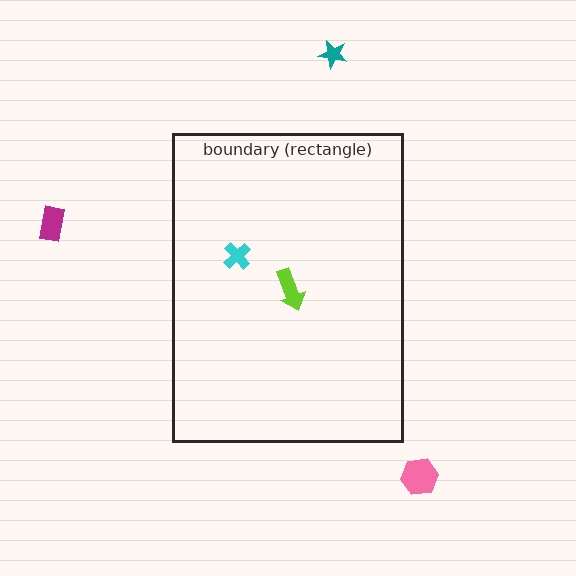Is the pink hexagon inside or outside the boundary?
Outside.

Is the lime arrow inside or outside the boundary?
Inside.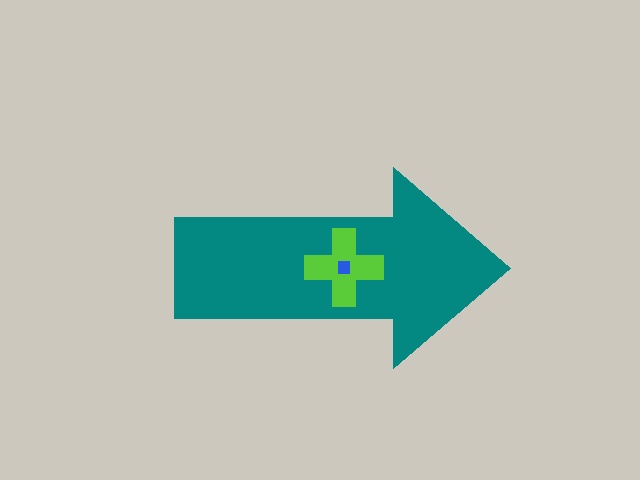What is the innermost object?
The blue square.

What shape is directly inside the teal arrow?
The lime cross.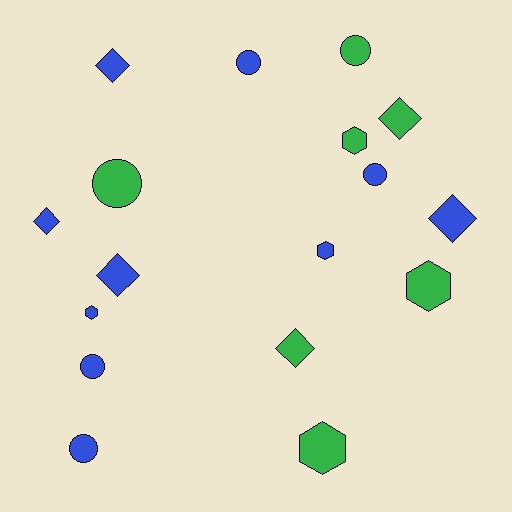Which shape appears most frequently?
Circle, with 6 objects.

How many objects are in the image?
There are 17 objects.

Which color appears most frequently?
Blue, with 10 objects.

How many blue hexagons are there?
There are 2 blue hexagons.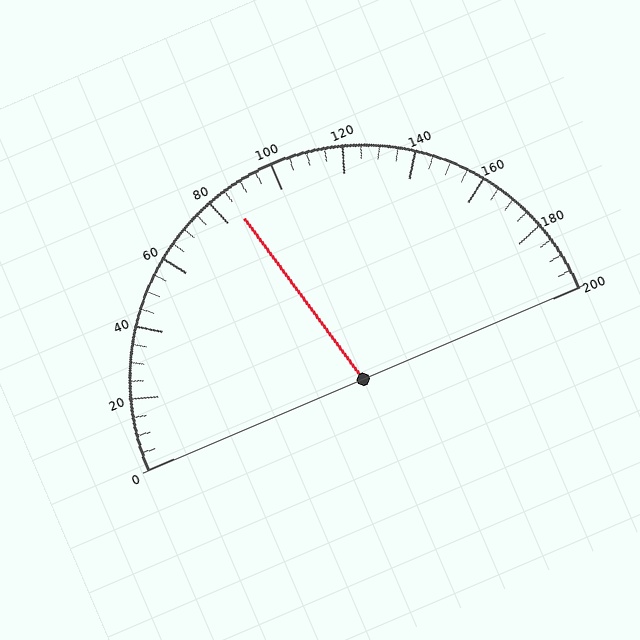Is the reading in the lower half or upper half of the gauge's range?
The reading is in the lower half of the range (0 to 200).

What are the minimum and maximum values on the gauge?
The gauge ranges from 0 to 200.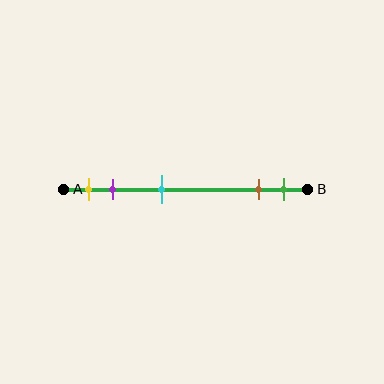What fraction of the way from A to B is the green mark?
The green mark is approximately 90% (0.9) of the way from A to B.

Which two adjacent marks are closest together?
The brown and green marks are the closest adjacent pair.